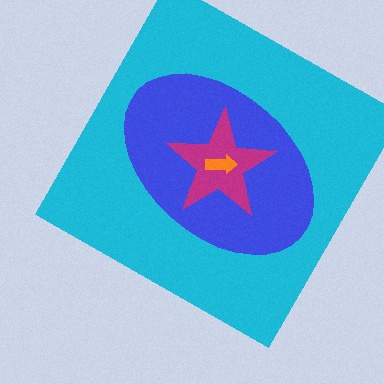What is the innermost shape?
The orange arrow.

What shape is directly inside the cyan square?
The blue ellipse.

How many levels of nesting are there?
4.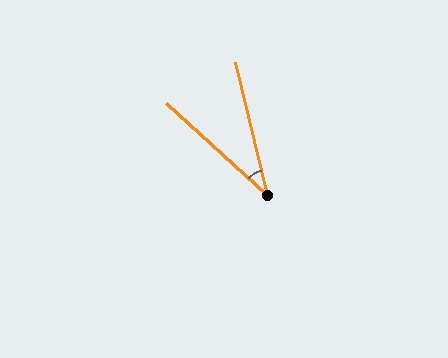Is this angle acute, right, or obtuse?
It is acute.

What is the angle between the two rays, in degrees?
Approximately 34 degrees.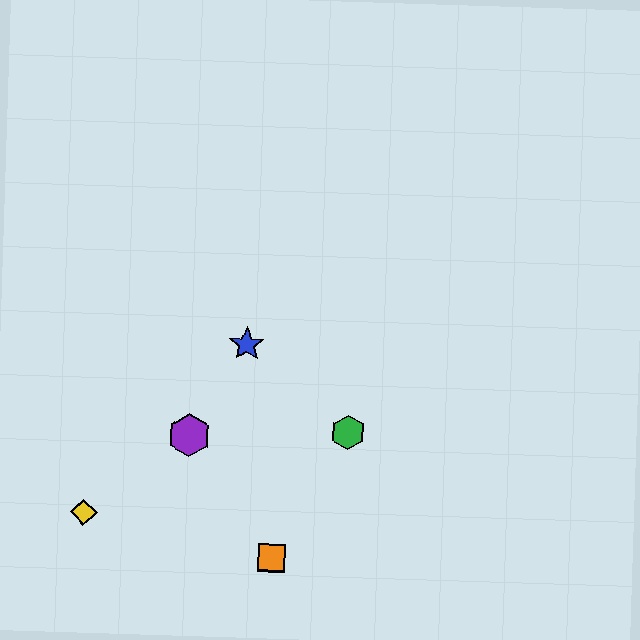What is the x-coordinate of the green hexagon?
The green hexagon is at x≈348.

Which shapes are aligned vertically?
The red square, the orange square are aligned vertically.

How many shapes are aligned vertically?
2 shapes (the red square, the orange square) are aligned vertically.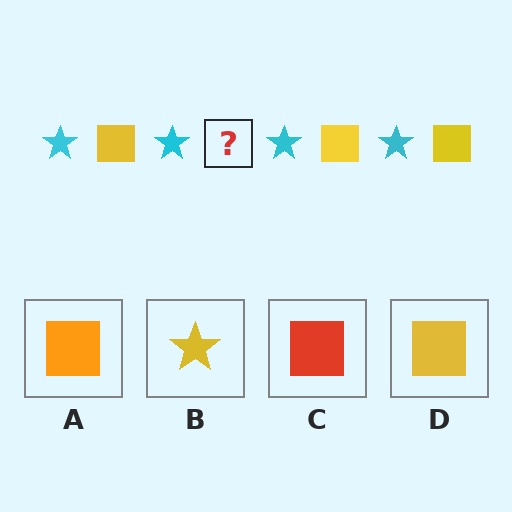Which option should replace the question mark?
Option D.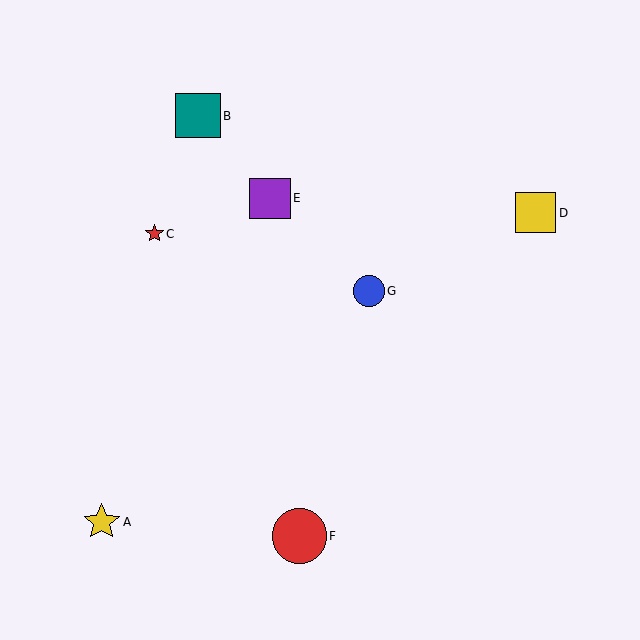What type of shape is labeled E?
Shape E is a purple square.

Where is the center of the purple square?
The center of the purple square is at (270, 198).